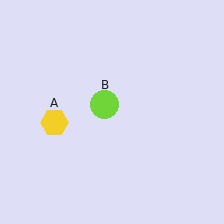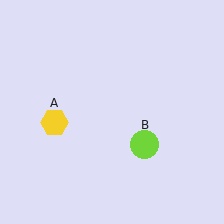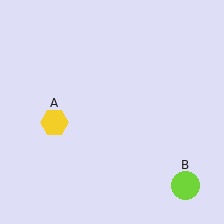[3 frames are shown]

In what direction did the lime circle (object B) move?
The lime circle (object B) moved down and to the right.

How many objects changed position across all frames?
1 object changed position: lime circle (object B).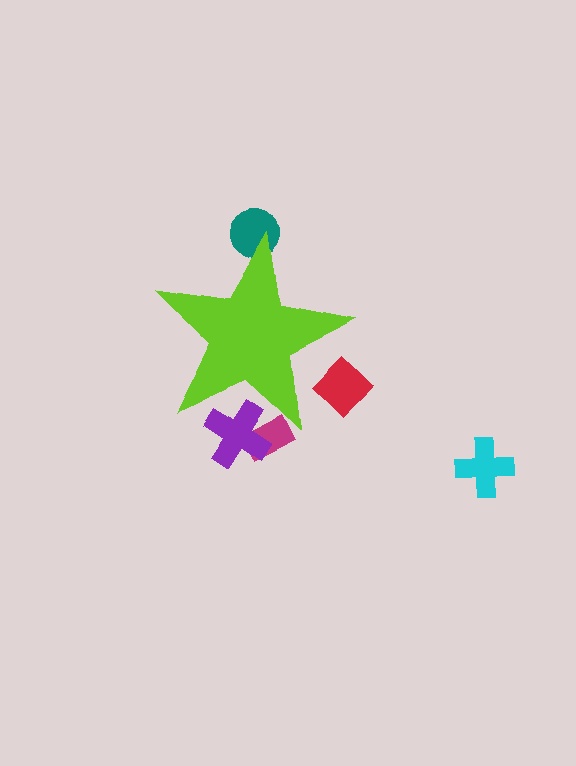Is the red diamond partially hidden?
Yes, the red diamond is partially hidden behind the lime star.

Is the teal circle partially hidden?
Yes, the teal circle is partially hidden behind the lime star.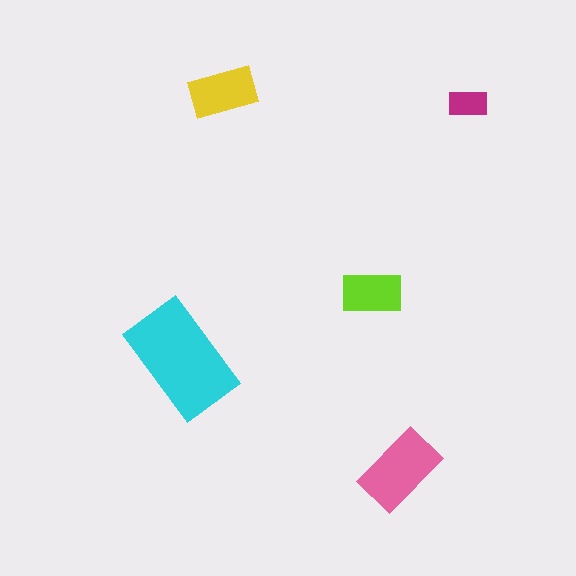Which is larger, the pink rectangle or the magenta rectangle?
The pink one.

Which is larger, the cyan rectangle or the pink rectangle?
The cyan one.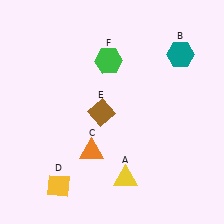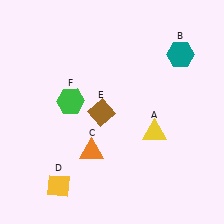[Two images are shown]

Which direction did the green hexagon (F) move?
The green hexagon (F) moved down.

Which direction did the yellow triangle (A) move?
The yellow triangle (A) moved up.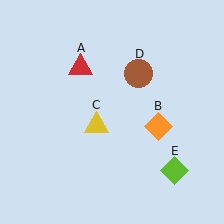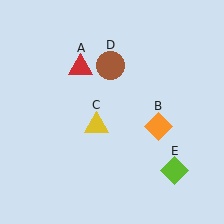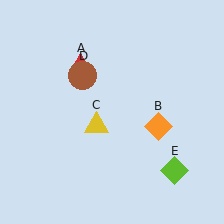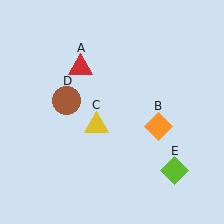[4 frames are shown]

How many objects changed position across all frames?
1 object changed position: brown circle (object D).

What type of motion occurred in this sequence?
The brown circle (object D) rotated counterclockwise around the center of the scene.